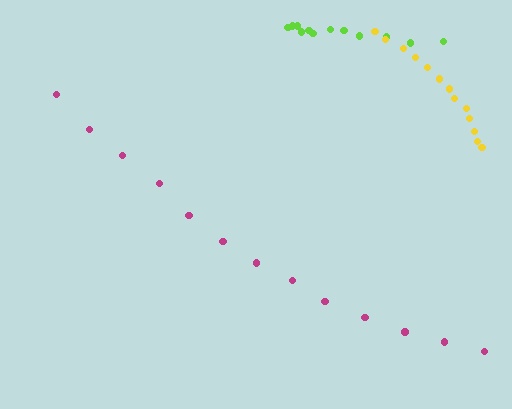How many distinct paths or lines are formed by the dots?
There are 3 distinct paths.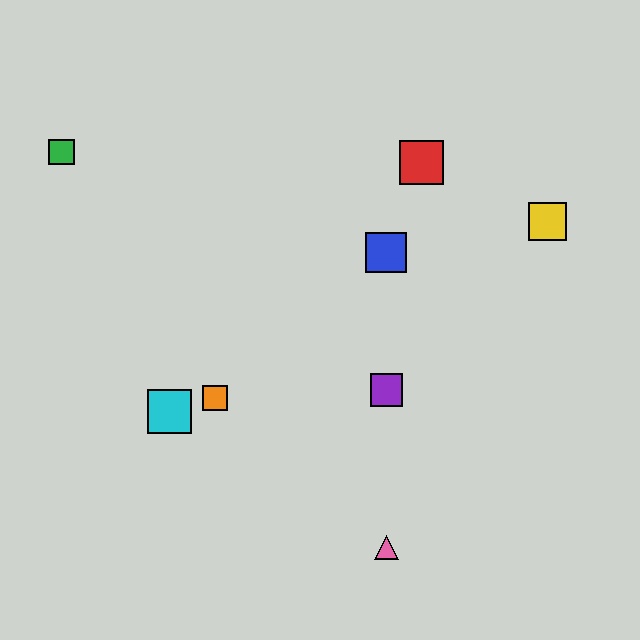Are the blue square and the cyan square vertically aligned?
No, the blue square is at x≈386 and the cyan square is at x≈170.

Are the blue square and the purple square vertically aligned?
Yes, both are at x≈386.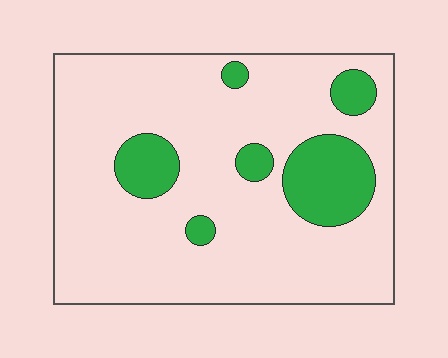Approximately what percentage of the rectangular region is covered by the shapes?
Approximately 15%.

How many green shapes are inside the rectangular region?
6.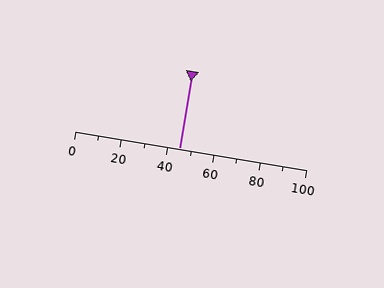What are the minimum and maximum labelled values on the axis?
The axis runs from 0 to 100.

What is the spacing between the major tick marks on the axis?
The major ticks are spaced 20 apart.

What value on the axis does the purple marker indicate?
The marker indicates approximately 45.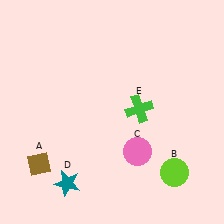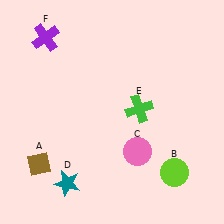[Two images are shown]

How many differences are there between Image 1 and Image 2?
There is 1 difference between the two images.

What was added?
A purple cross (F) was added in Image 2.